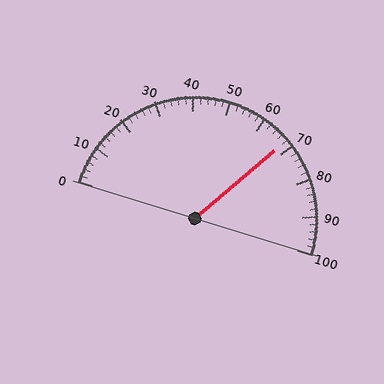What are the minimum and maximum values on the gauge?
The gauge ranges from 0 to 100.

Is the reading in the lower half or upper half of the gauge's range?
The reading is in the upper half of the range (0 to 100).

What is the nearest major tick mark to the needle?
The nearest major tick mark is 70.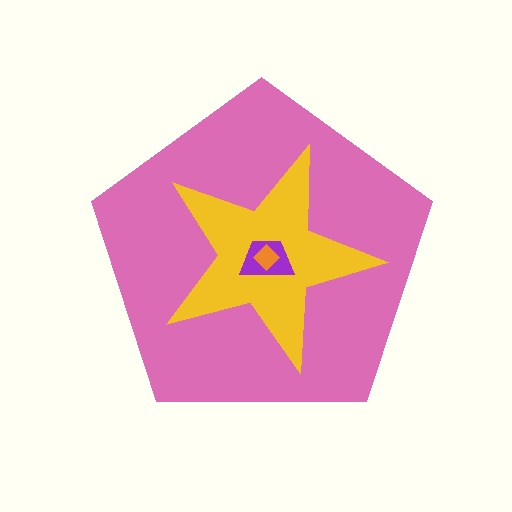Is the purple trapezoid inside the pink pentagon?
Yes.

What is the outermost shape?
The pink pentagon.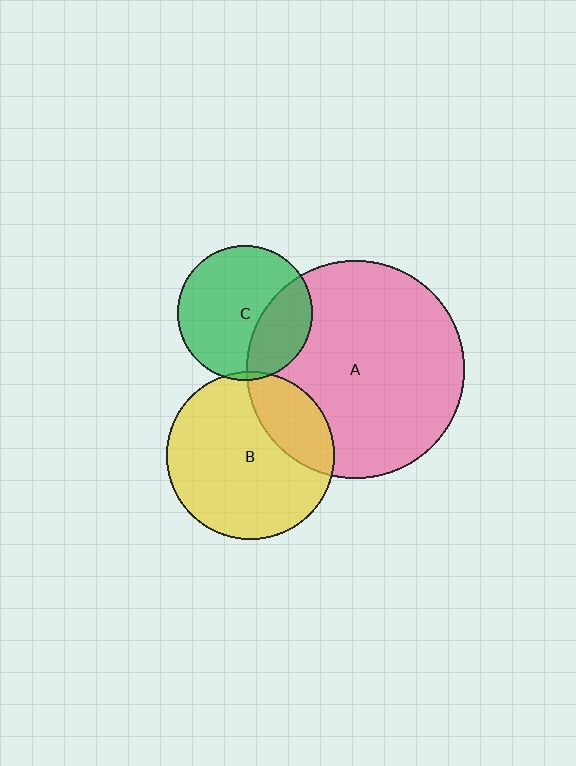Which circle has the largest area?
Circle A (pink).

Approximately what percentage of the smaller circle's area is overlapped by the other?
Approximately 5%.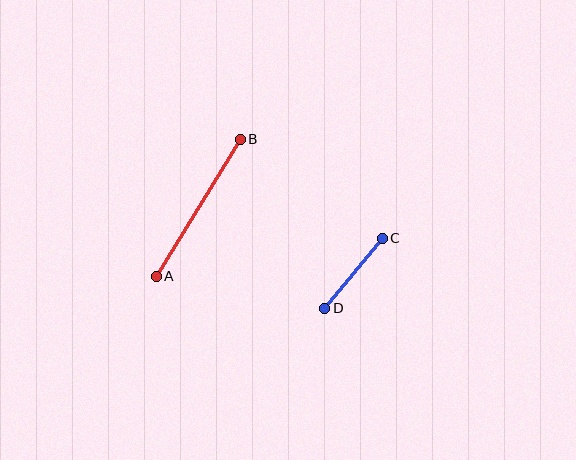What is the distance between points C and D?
The distance is approximately 91 pixels.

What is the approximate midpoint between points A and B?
The midpoint is at approximately (198, 208) pixels.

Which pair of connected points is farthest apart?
Points A and B are farthest apart.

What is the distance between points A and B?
The distance is approximately 161 pixels.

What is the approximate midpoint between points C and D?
The midpoint is at approximately (353, 273) pixels.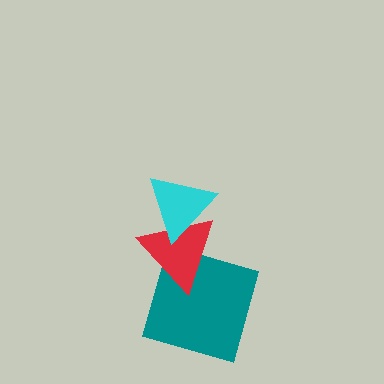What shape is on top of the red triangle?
The cyan triangle is on top of the red triangle.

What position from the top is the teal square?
The teal square is 3rd from the top.